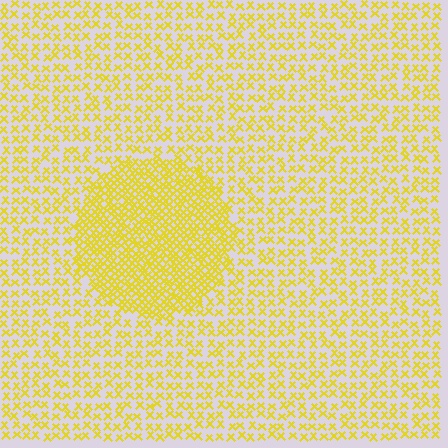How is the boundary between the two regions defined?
The boundary is defined by a change in element density (approximately 2.2x ratio). All elements are the same color, size, and shape.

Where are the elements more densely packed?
The elements are more densely packed inside the circle boundary.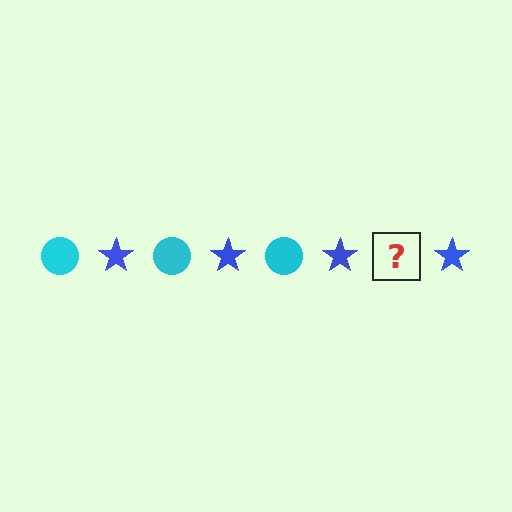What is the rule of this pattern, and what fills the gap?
The rule is that the pattern alternates between cyan circle and blue star. The gap should be filled with a cyan circle.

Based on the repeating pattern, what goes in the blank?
The blank should be a cyan circle.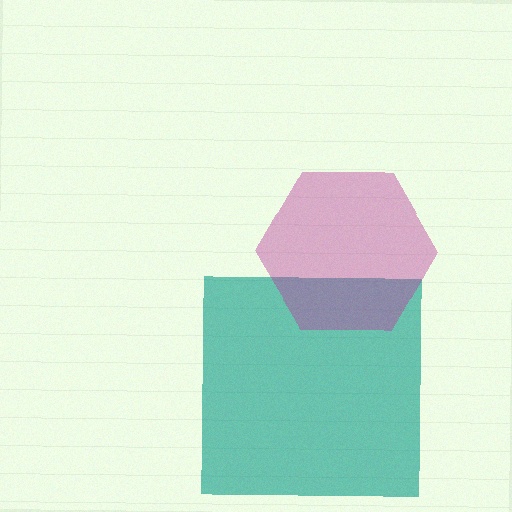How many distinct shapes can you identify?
There are 2 distinct shapes: a teal square, a magenta hexagon.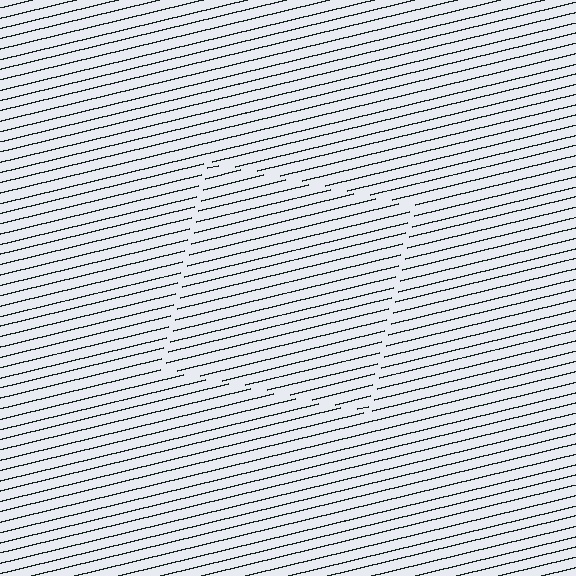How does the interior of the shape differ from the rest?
The interior of the shape contains the same grating, shifted by half a period — the contour is defined by the phase discontinuity where line-ends from the inner and outer gratings abut.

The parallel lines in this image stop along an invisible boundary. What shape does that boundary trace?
An illusory square. The interior of the shape contains the same grating, shifted by half a period — the contour is defined by the phase discontinuity where line-ends from the inner and outer gratings abut.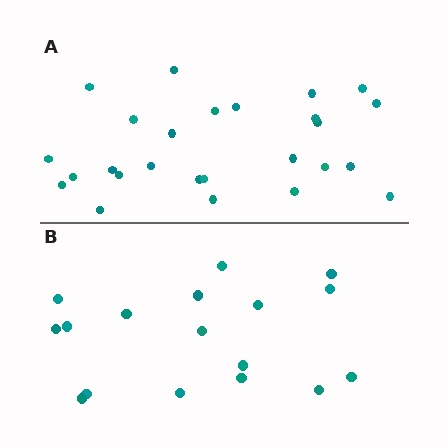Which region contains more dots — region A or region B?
Region A (the top region) has more dots.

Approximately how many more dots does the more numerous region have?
Region A has roughly 8 or so more dots than region B.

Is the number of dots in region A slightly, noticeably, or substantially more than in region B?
Region A has substantially more. The ratio is roughly 1.5 to 1.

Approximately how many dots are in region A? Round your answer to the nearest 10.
About 30 dots. (The exact count is 26, which rounds to 30.)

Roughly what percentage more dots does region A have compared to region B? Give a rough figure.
About 55% more.